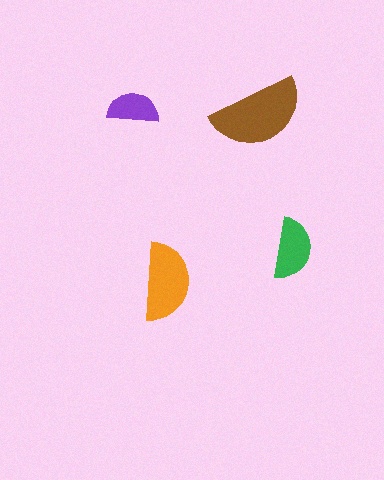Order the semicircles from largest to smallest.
the brown one, the orange one, the green one, the purple one.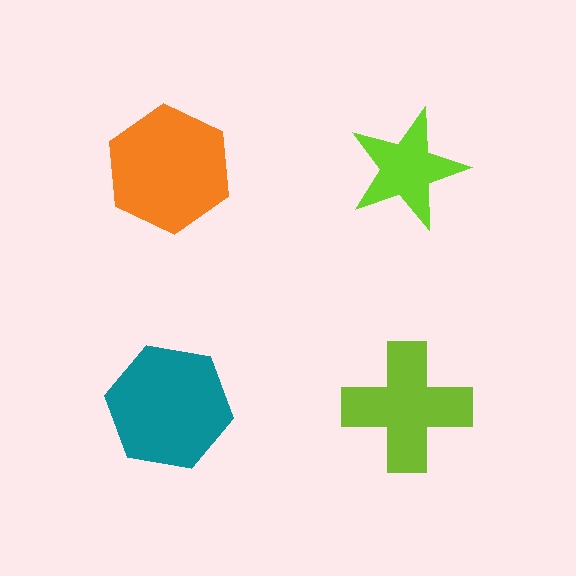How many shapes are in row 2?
2 shapes.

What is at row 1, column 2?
A lime star.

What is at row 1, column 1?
An orange hexagon.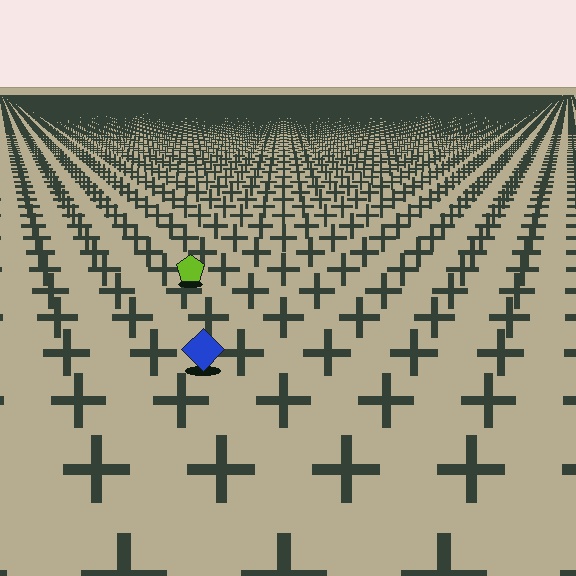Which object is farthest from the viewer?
The lime pentagon is farthest from the viewer. It appears smaller and the ground texture around it is denser.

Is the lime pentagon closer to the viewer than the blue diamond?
No. The blue diamond is closer — you can tell from the texture gradient: the ground texture is coarser near it.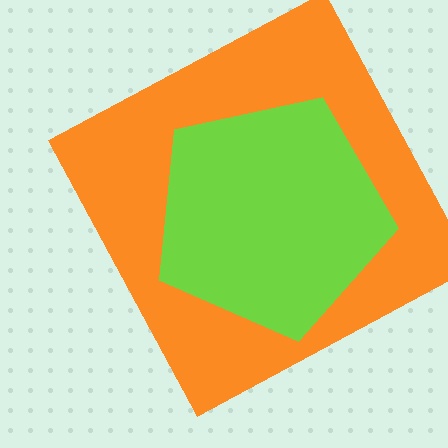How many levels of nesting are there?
2.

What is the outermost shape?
The orange square.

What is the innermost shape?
The lime pentagon.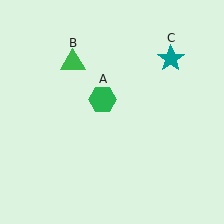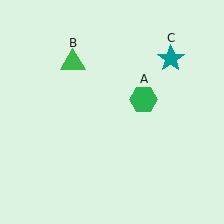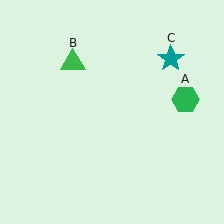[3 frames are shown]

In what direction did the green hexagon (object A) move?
The green hexagon (object A) moved right.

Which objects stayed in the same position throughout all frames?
Green triangle (object B) and teal star (object C) remained stationary.